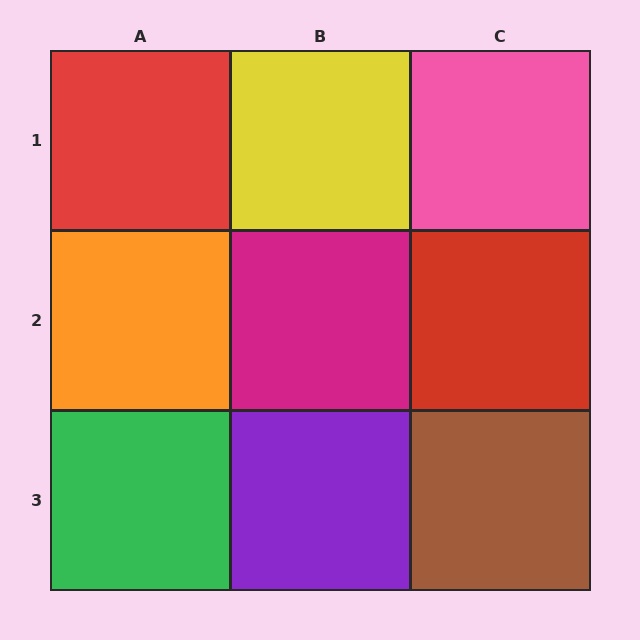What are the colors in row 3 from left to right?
Green, purple, brown.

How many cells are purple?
1 cell is purple.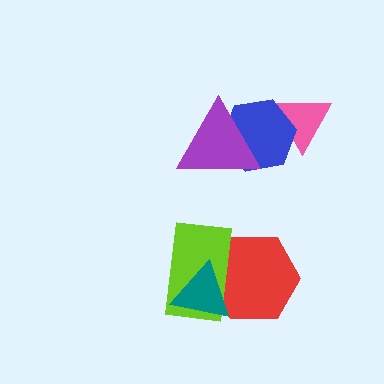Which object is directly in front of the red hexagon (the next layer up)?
The lime rectangle is directly in front of the red hexagon.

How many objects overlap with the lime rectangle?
2 objects overlap with the lime rectangle.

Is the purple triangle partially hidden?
No, no other shape covers it.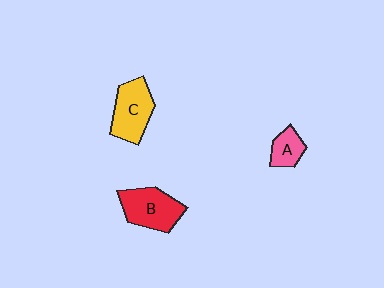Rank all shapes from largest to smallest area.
From largest to smallest: B (red), C (yellow), A (pink).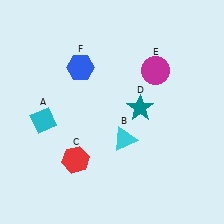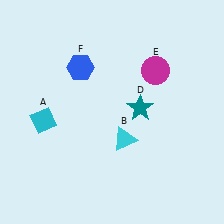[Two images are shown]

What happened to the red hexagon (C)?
The red hexagon (C) was removed in Image 2. It was in the bottom-left area of Image 1.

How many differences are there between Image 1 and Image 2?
There is 1 difference between the two images.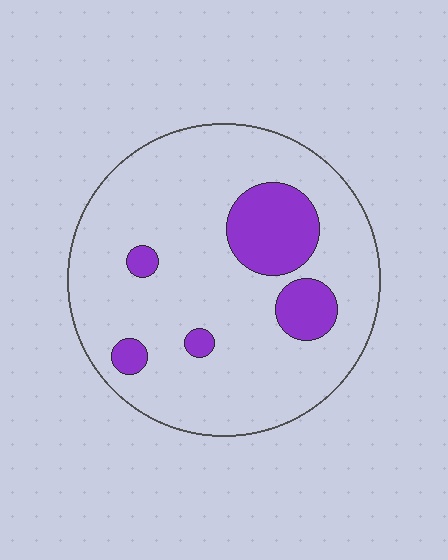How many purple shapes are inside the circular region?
5.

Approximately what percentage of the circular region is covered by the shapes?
Approximately 15%.